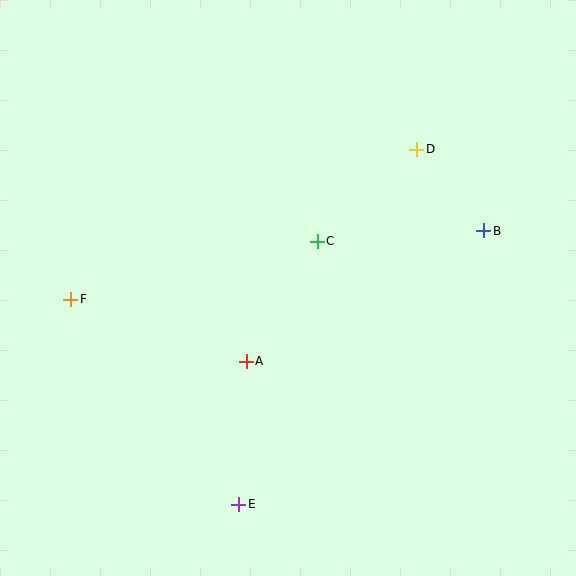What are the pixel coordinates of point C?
Point C is at (317, 241).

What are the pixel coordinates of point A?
Point A is at (246, 361).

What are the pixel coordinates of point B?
Point B is at (484, 231).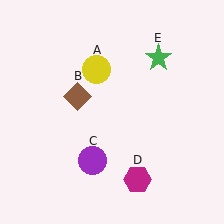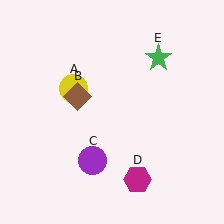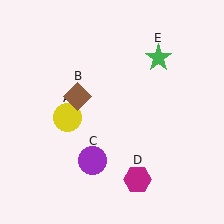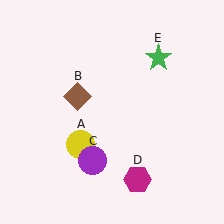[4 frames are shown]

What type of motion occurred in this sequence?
The yellow circle (object A) rotated counterclockwise around the center of the scene.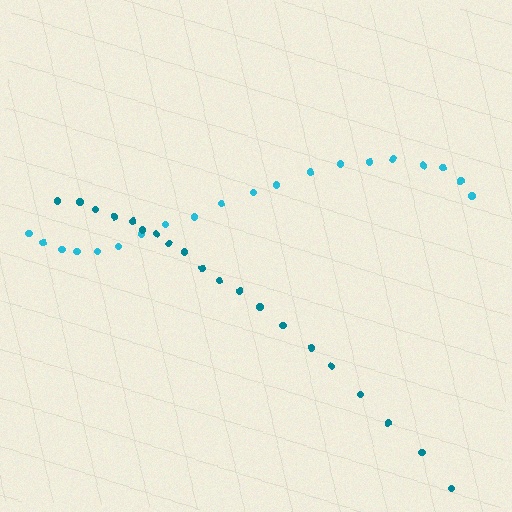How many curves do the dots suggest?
There are 2 distinct paths.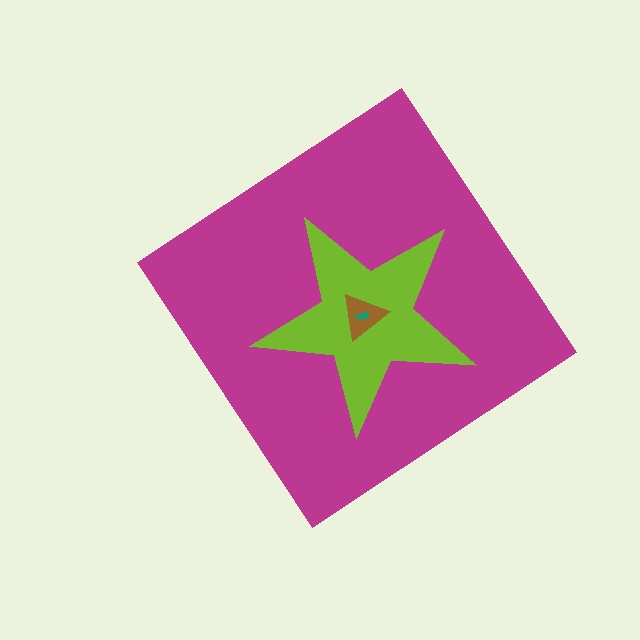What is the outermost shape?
The magenta diamond.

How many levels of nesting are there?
4.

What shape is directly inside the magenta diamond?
The lime star.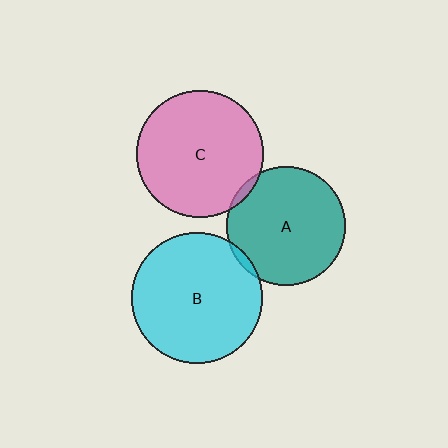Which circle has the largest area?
Circle B (cyan).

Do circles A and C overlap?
Yes.